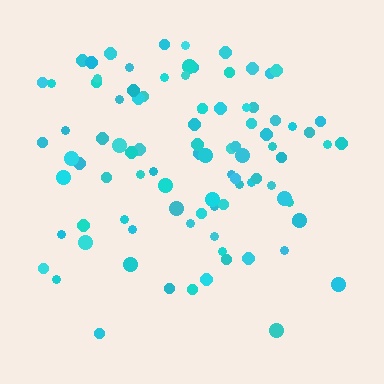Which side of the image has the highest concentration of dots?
The top.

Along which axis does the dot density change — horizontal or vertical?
Vertical.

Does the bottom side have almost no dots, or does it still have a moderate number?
Still a moderate number, just noticeably fewer than the top.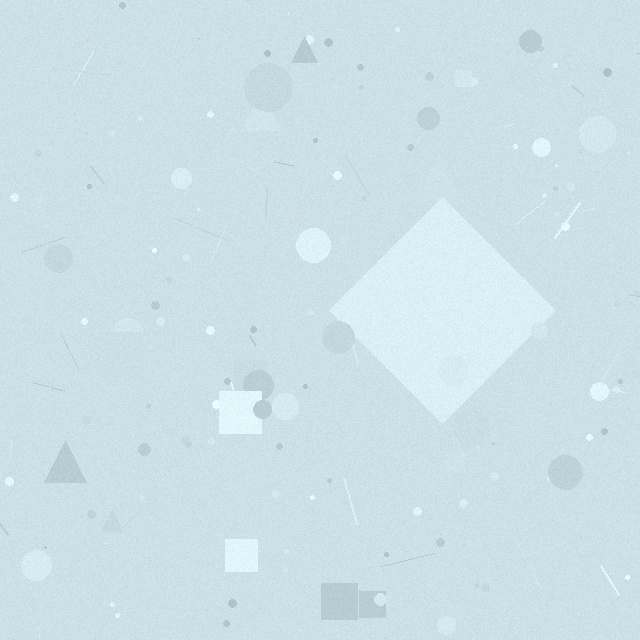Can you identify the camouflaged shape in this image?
The camouflaged shape is a diamond.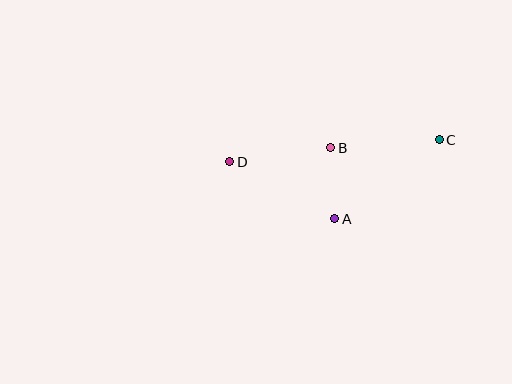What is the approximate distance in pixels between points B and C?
The distance between B and C is approximately 109 pixels.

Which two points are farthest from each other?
Points C and D are farthest from each other.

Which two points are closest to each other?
Points A and B are closest to each other.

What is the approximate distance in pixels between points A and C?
The distance between A and C is approximately 131 pixels.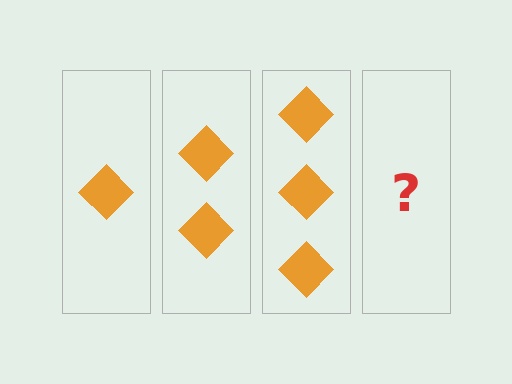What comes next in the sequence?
The next element should be 4 diamonds.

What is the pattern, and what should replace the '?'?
The pattern is that each step adds one more diamond. The '?' should be 4 diamonds.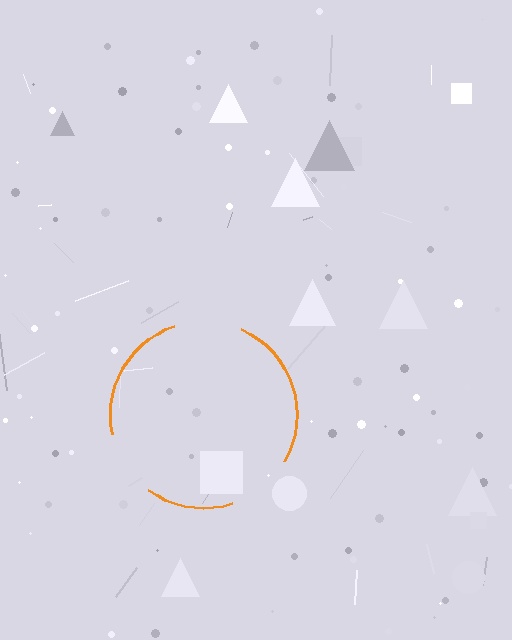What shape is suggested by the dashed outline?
The dashed outline suggests a circle.